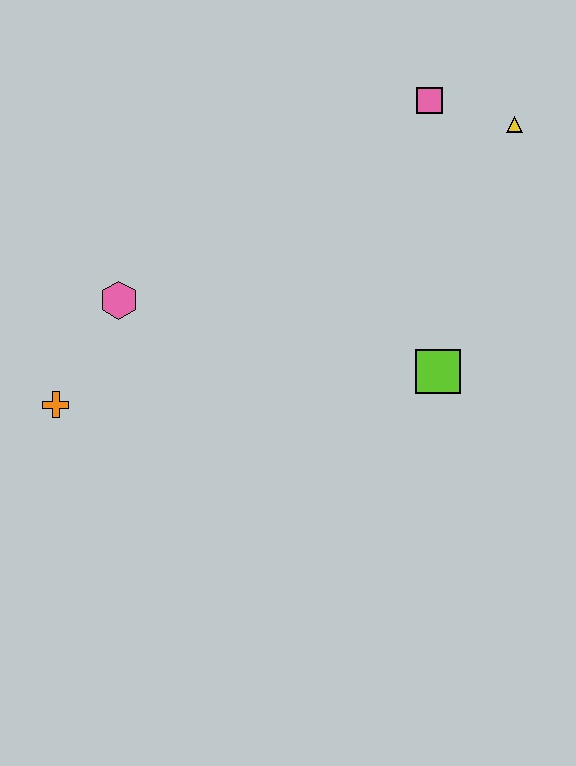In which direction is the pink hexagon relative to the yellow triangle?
The pink hexagon is to the left of the yellow triangle.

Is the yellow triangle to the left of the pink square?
No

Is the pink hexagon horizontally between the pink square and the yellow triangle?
No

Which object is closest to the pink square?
The yellow triangle is closest to the pink square.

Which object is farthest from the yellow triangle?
The orange cross is farthest from the yellow triangle.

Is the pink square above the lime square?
Yes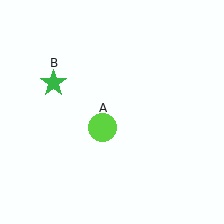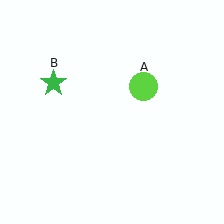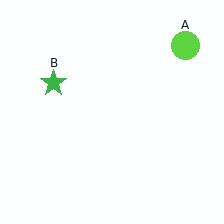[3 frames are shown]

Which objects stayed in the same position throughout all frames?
Green star (object B) remained stationary.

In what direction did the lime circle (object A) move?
The lime circle (object A) moved up and to the right.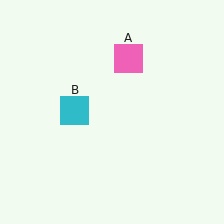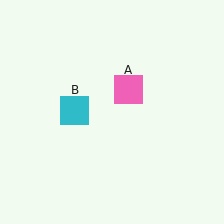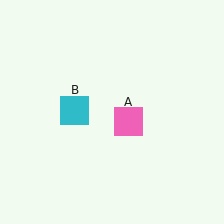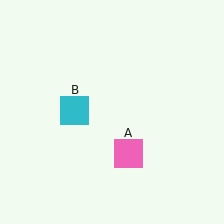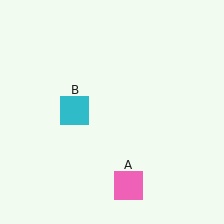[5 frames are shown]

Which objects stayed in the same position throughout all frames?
Cyan square (object B) remained stationary.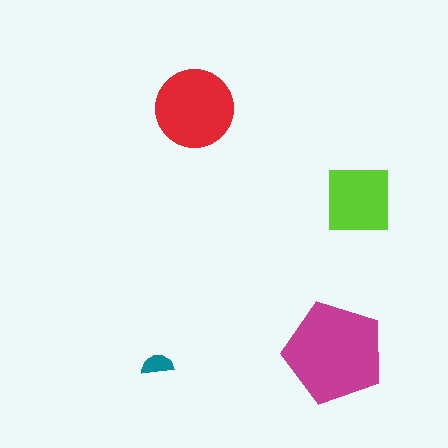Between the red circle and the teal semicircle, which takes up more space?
The red circle.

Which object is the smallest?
The teal semicircle.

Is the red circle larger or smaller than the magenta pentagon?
Smaller.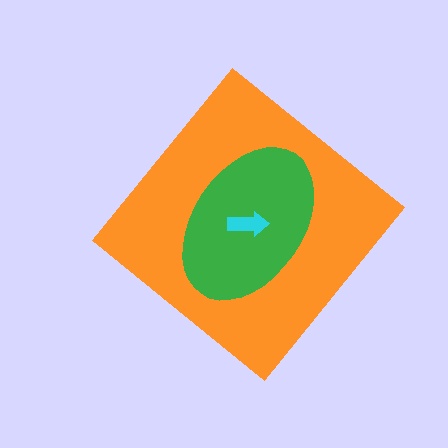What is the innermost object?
The cyan arrow.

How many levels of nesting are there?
3.